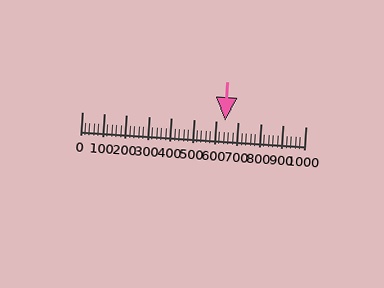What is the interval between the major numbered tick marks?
The major tick marks are spaced 100 units apart.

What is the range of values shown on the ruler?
The ruler shows values from 0 to 1000.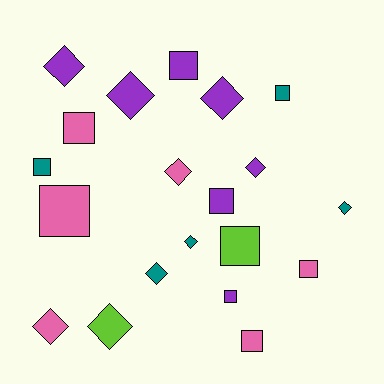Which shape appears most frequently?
Diamond, with 10 objects.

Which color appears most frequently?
Purple, with 7 objects.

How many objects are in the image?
There are 20 objects.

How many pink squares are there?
There are 4 pink squares.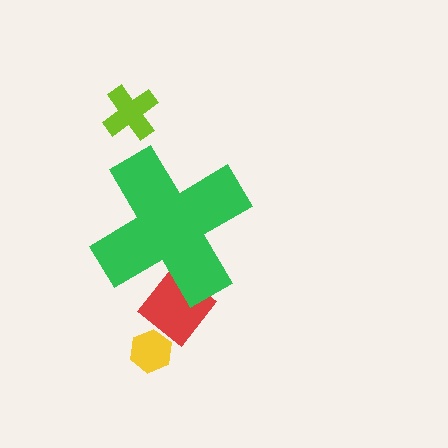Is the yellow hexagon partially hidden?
No, the yellow hexagon is fully visible.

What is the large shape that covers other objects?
A green cross.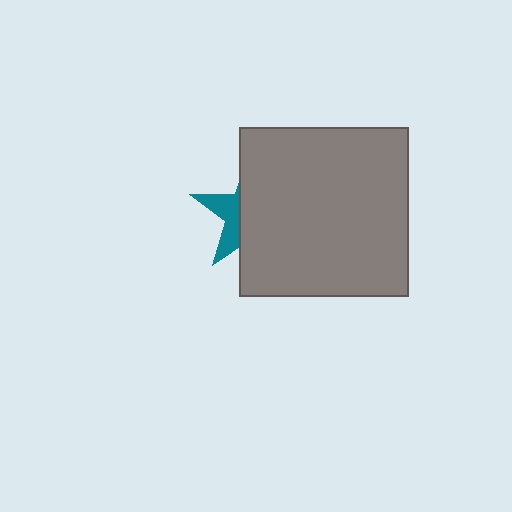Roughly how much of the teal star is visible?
A small part of it is visible (roughly 33%).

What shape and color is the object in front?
The object in front is a gray square.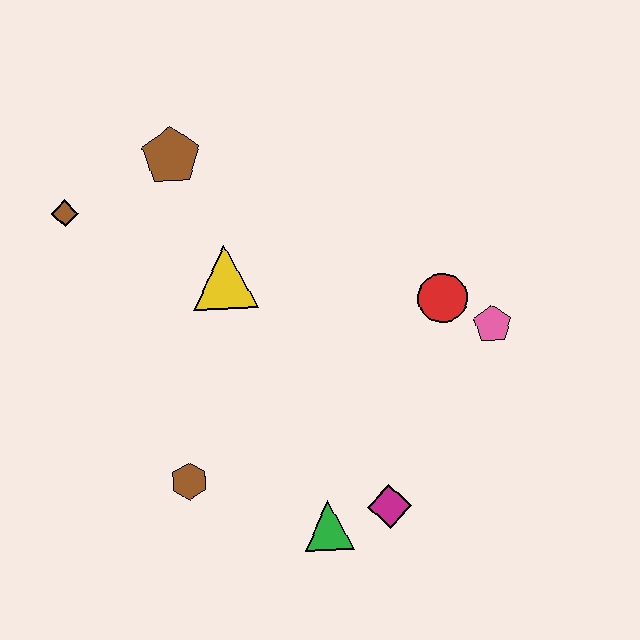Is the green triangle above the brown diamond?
No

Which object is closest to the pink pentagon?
The red circle is closest to the pink pentagon.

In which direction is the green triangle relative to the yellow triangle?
The green triangle is below the yellow triangle.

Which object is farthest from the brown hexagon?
The pink pentagon is farthest from the brown hexagon.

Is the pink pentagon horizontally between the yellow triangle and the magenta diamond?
No